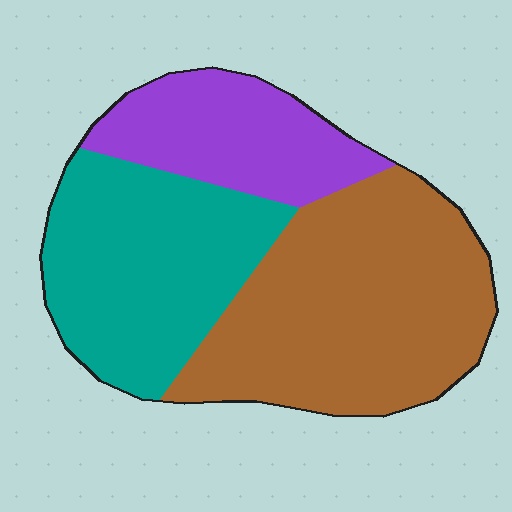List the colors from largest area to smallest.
From largest to smallest: brown, teal, purple.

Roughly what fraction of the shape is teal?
Teal takes up between a quarter and a half of the shape.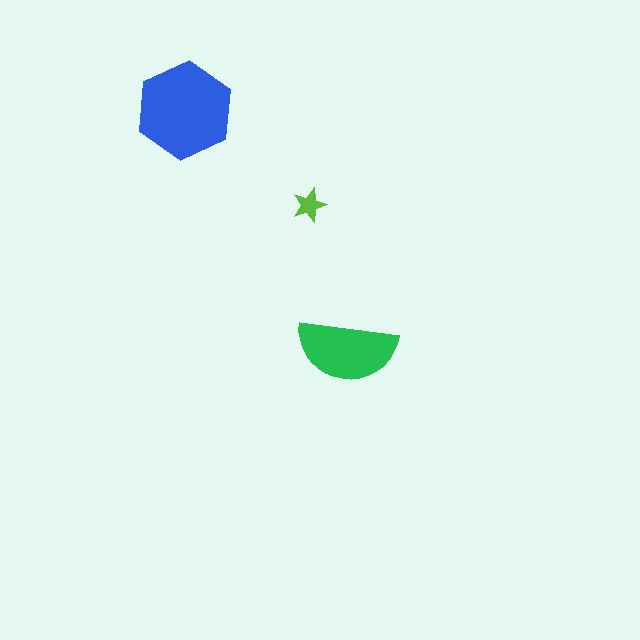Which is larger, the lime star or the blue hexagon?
The blue hexagon.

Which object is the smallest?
The lime star.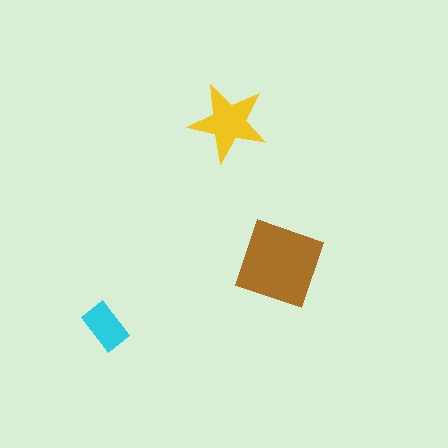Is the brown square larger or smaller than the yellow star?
Larger.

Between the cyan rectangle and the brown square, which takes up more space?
The brown square.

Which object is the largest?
The brown square.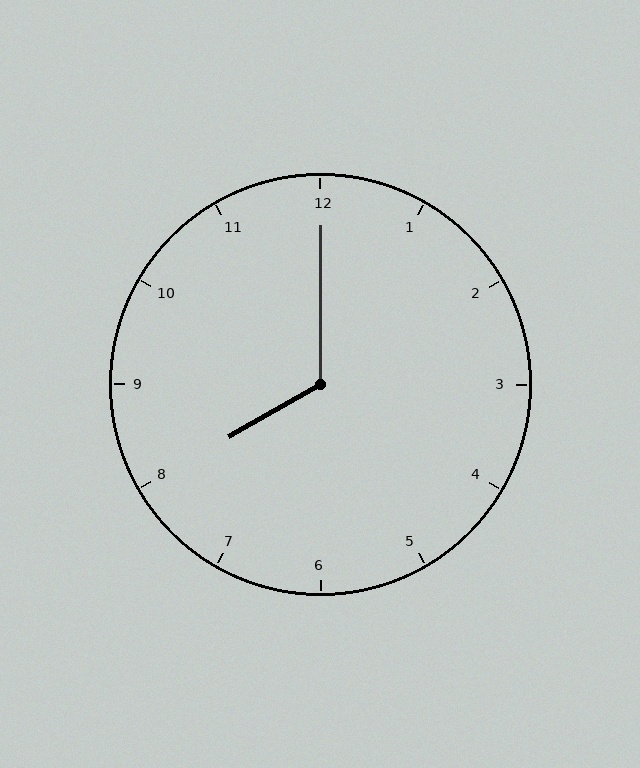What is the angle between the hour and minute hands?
Approximately 120 degrees.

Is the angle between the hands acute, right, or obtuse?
It is obtuse.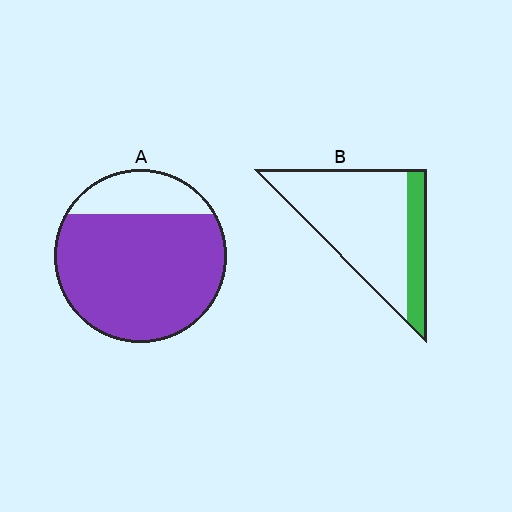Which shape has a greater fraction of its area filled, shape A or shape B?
Shape A.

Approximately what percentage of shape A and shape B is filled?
A is approximately 80% and B is approximately 20%.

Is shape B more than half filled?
No.